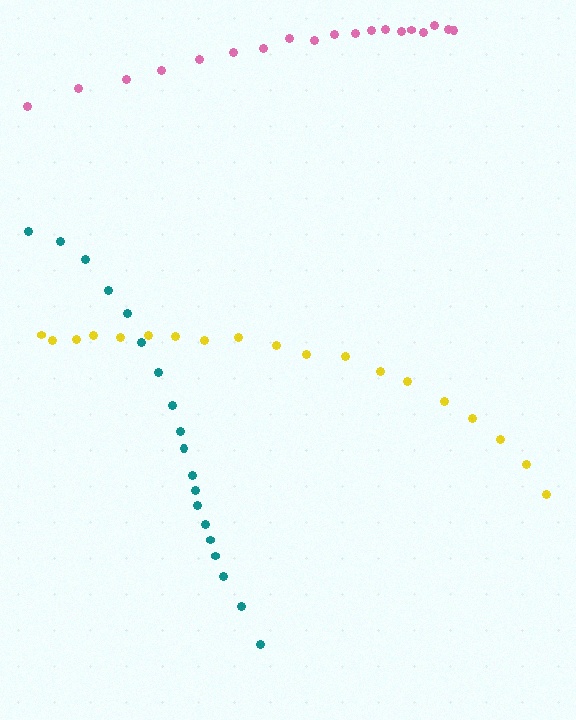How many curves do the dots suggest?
There are 3 distinct paths.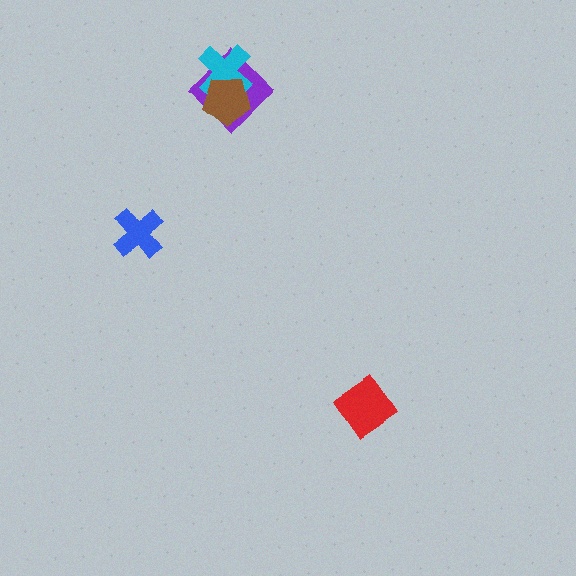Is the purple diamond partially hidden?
Yes, it is partially covered by another shape.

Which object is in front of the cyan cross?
The brown pentagon is in front of the cyan cross.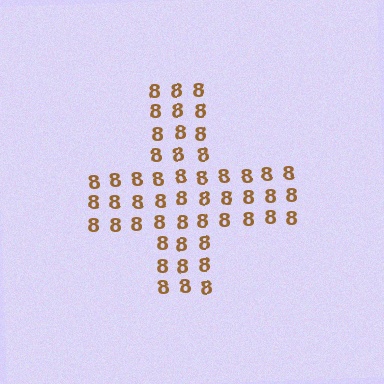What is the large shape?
The large shape is a cross.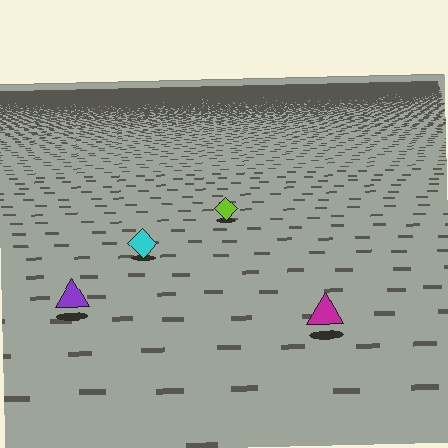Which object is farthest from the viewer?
The lime diamond is farthest from the viewer. It appears smaller and the ground texture around it is denser.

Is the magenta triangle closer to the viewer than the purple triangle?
Yes. The magenta triangle is closer — you can tell from the texture gradient: the ground texture is coarser near it.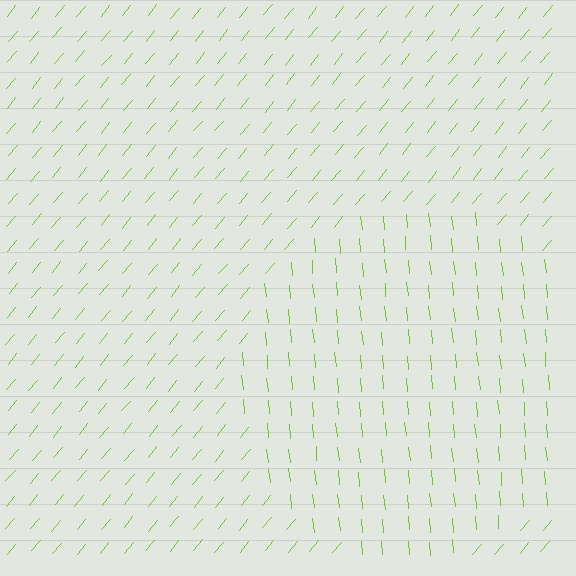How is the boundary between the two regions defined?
The boundary is defined purely by a change in line orientation (approximately 45 degrees difference). All lines are the same color and thickness.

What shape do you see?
I see a circle.